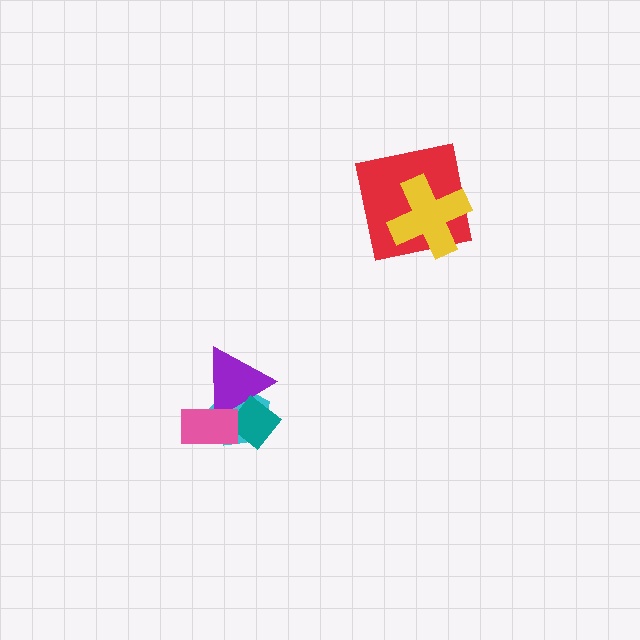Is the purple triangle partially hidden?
Yes, it is partially covered by another shape.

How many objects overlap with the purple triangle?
3 objects overlap with the purple triangle.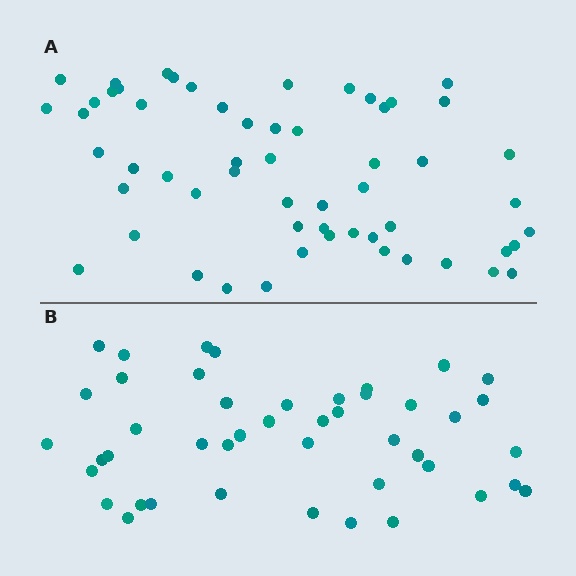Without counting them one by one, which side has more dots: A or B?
Region A (the top region) has more dots.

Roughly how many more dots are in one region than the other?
Region A has roughly 12 or so more dots than region B.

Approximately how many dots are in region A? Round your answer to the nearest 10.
About 60 dots. (The exact count is 57, which rounds to 60.)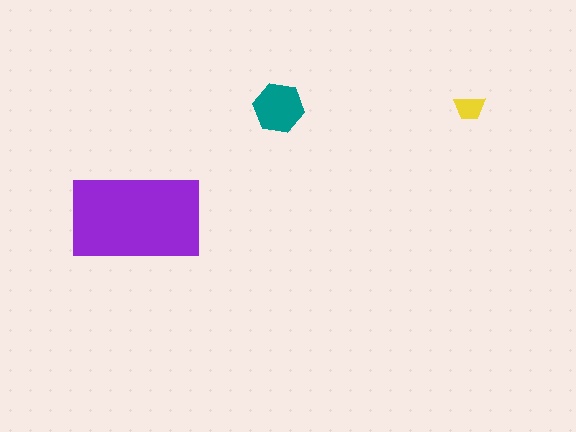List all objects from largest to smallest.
The purple rectangle, the teal hexagon, the yellow trapezoid.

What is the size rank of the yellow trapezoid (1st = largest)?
3rd.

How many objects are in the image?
There are 3 objects in the image.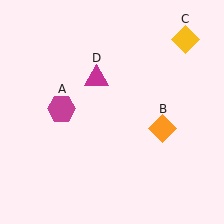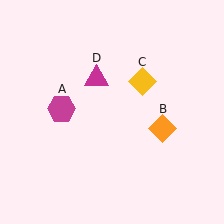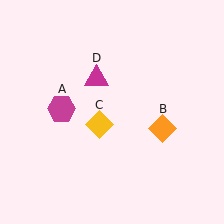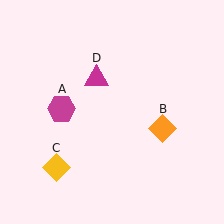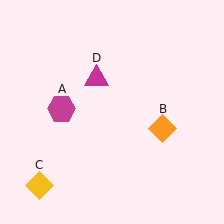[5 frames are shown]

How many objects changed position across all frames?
1 object changed position: yellow diamond (object C).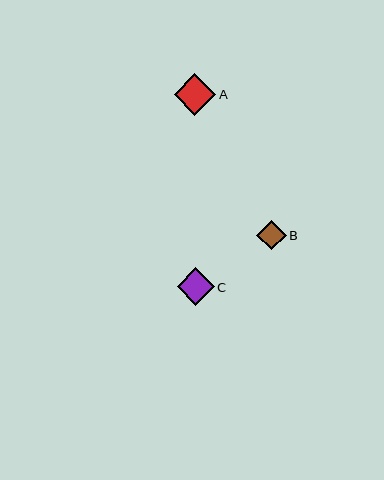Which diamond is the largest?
Diamond A is the largest with a size of approximately 41 pixels.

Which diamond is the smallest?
Diamond B is the smallest with a size of approximately 29 pixels.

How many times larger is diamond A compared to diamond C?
Diamond A is approximately 1.1 times the size of diamond C.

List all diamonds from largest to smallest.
From largest to smallest: A, C, B.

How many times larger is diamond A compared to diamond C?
Diamond A is approximately 1.1 times the size of diamond C.